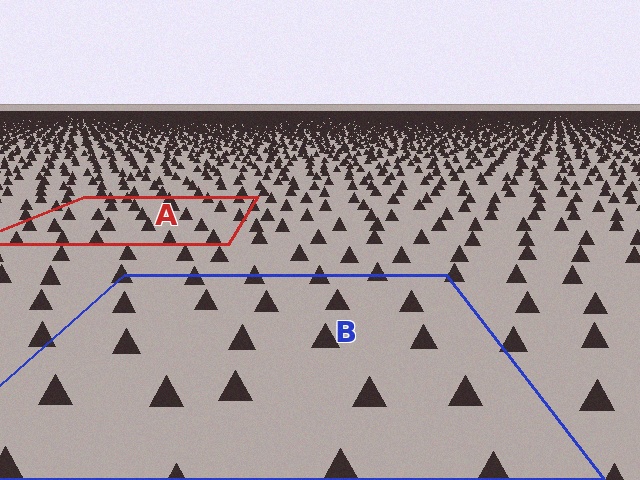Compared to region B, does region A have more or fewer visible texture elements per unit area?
Region A has more texture elements per unit area — they are packed more densely because it is farther away.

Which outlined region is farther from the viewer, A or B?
Region A is farther from the viewer — the texture elements inside it appear smaller and more densely packed.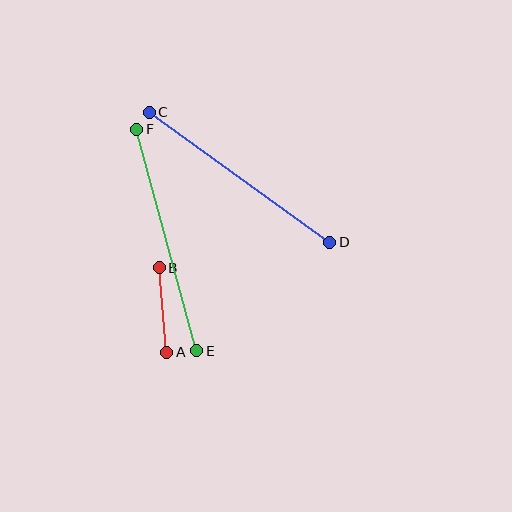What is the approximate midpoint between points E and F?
The midpoint is at approximately (167, 240) pixels.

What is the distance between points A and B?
The distance is approximately 85 pixels.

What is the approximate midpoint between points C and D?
The midpoint is at approximately (240, 177) pixels.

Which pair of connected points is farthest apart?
Points E and F are farthest apart.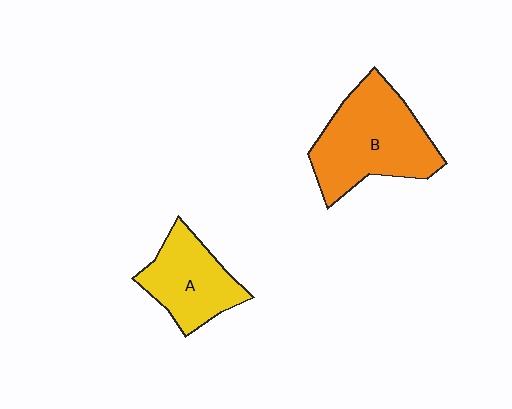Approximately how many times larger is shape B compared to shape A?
Approximately 1.5 times.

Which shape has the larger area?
Shape B (orange).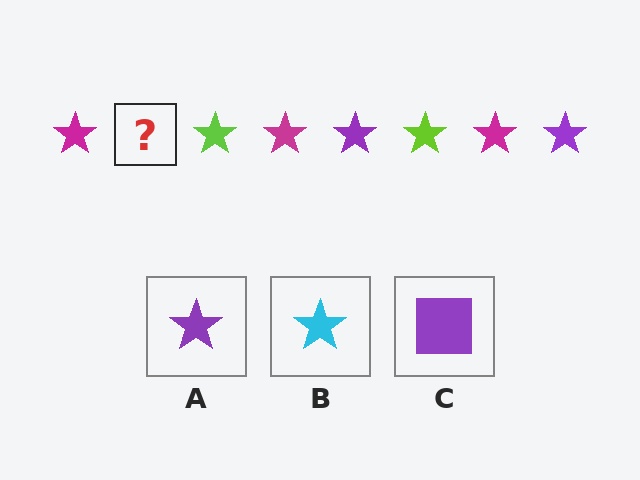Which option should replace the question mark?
Option A.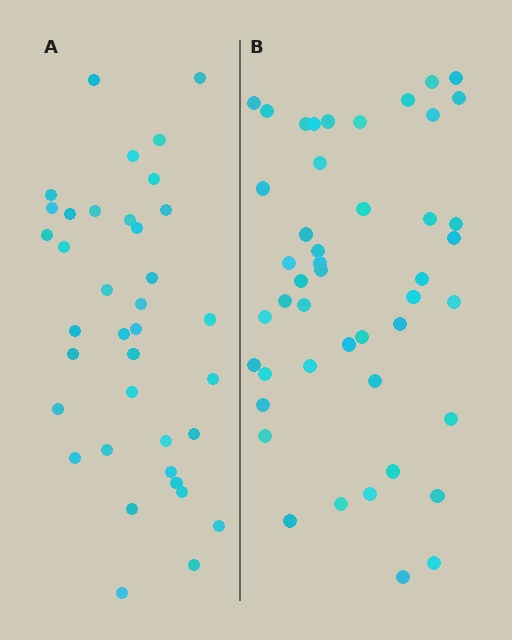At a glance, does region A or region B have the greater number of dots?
Region B (the right region) has more dots.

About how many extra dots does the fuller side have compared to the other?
Region B has roughly 8 or so more dots than region A.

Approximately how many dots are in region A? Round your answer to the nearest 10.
About 40 dots. (The exact count is 37, which rounds to 40.)